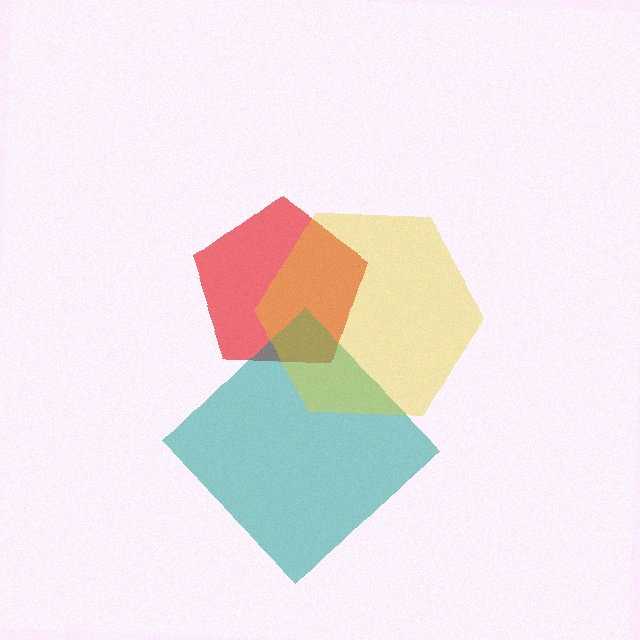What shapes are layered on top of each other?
The layered shapes are: a red pentagon, a teal diamond, a yellow hexagon.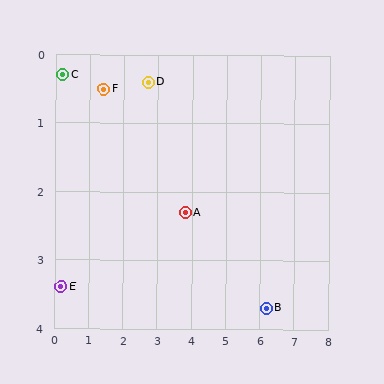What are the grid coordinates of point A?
Point A is at approximately (3.8, 2.3).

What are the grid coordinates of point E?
Point E is at approximately (0.2, 3.4).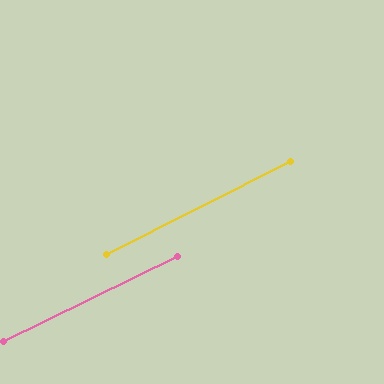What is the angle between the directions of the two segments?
Approximately 1 degree.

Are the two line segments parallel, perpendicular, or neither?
Parallel — their directions differ by only 0.9°.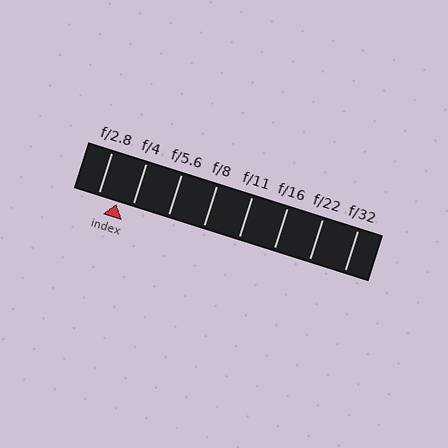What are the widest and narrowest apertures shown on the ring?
The widest aperture shown is f/2.8 and the narrowest is f/32.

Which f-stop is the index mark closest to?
The index mark is closest to f/4.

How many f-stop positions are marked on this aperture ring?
There are 8 f-stop positions marked.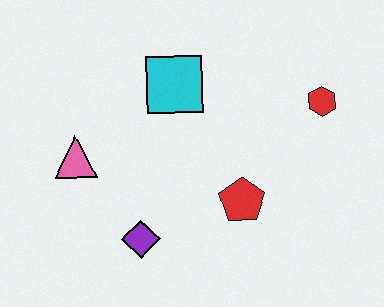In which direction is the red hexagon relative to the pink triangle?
The red hexagon is to the right of the pink triangle.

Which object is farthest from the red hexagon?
The pink triangle is farthest from the red hexagon.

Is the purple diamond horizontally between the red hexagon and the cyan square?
No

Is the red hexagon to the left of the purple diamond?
No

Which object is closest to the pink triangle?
The purple diamond is closest to the pink triangle.